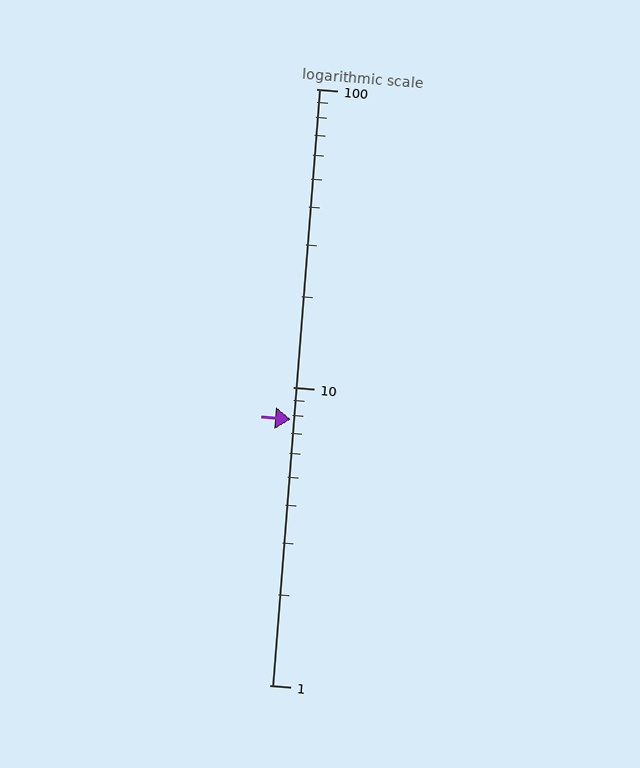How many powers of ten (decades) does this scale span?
The scale spans 2 decades, from 1 to 100.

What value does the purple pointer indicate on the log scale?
The pointer indicates approximately 7.8.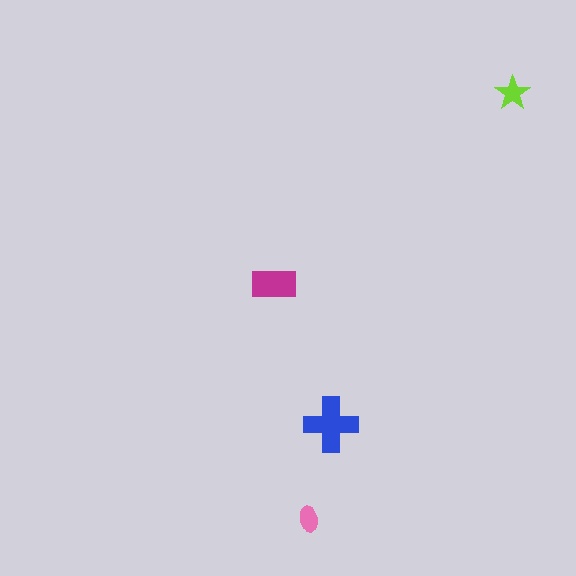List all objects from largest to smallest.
The blue cross, the magenta rectangle, the lime star, the pink ellipse.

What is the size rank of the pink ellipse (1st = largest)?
4th.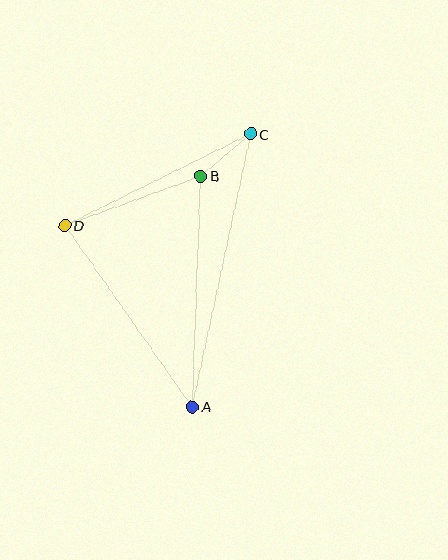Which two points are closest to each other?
Points B and C are closest to each other.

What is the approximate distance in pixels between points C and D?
The distance between C and D is approximately 207 pixels.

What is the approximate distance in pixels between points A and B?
The distance between A and B is approximately 231 pixels.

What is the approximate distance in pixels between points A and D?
The distance between A and D is approximately 222 pixels.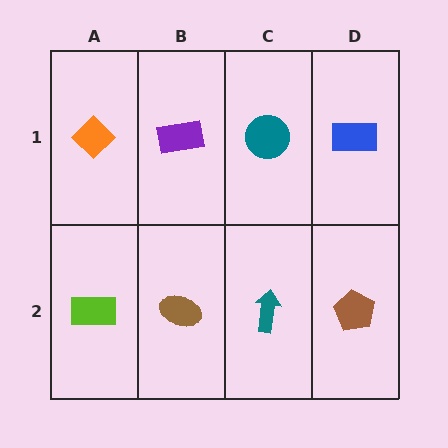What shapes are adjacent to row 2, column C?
A teal circle (row 1, column C), a brown ellipse (row 2, column B), a brown pentagon (row 2, column D).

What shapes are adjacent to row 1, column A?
A lime rectangle (row 2, column A), a purple rectangle (row 1, column B).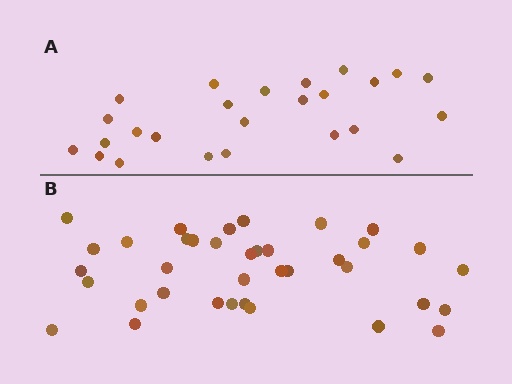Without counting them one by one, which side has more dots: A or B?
Region B (the bottom region) has more dots.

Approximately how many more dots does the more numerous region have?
Region B has roughly 12 or so more dots than region A.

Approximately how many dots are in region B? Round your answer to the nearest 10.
About 40 dots. (The exact count is 37, which rounds to 40.)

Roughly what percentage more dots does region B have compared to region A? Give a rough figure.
About 50% more.